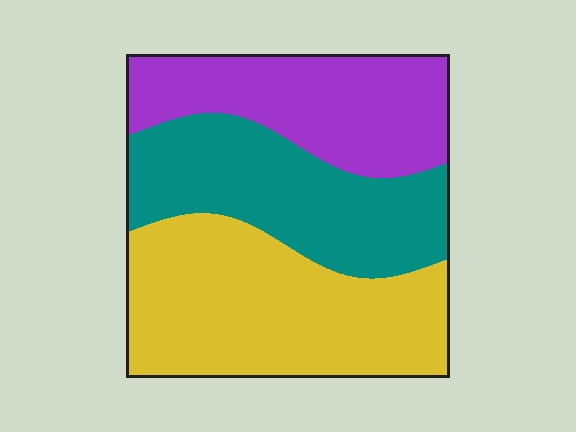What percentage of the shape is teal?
Teal takes up about one third (1/3) of the shape.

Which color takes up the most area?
Yellow, at roughly 40%.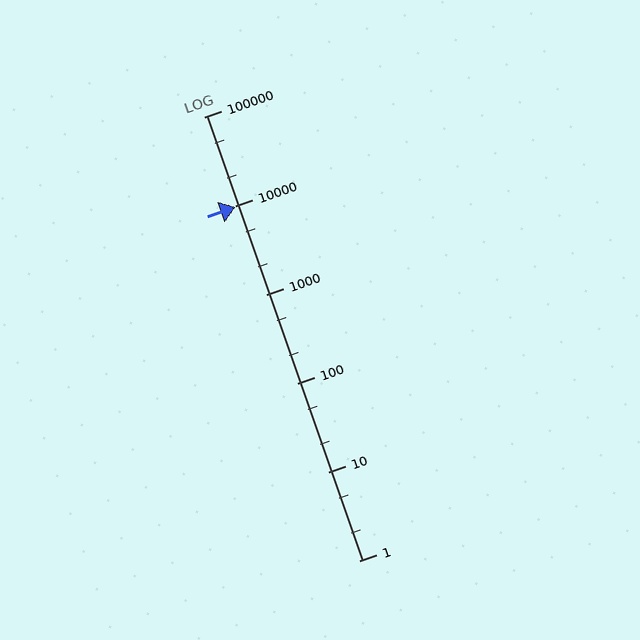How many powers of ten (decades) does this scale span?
The scale spans 5 decades, from 1 to 100000.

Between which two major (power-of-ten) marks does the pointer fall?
The pointer is between 1000 and 10000.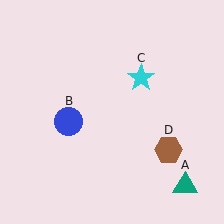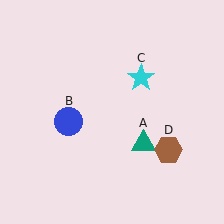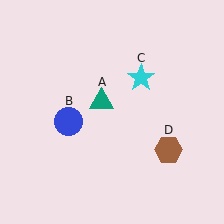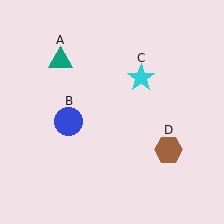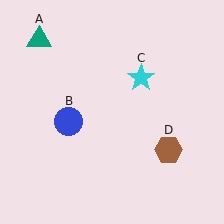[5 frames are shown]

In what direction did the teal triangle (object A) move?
The teal triangle (object A) moved up and to the left.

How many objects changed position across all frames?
1 object changed position: teal triangle (object A).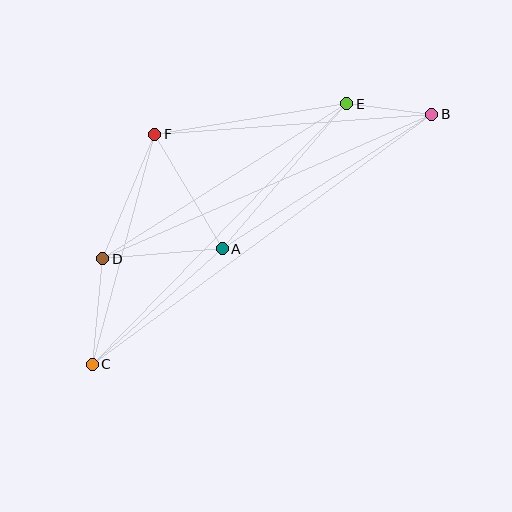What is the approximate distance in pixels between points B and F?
The distance between B and F is approximately 277 pixels.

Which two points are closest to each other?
Points B and E are closest to each other.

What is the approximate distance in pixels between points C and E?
The distance between C and E is approximately 364 pixels.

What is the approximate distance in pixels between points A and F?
The distance between A and F is approximately 133 pixels.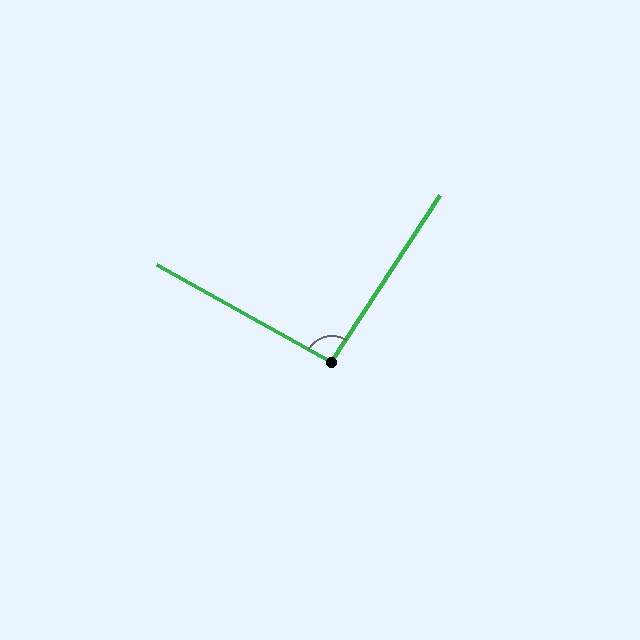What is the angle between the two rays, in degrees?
Approximately 94 degrees.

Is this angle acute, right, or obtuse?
It is approximately a right angle.